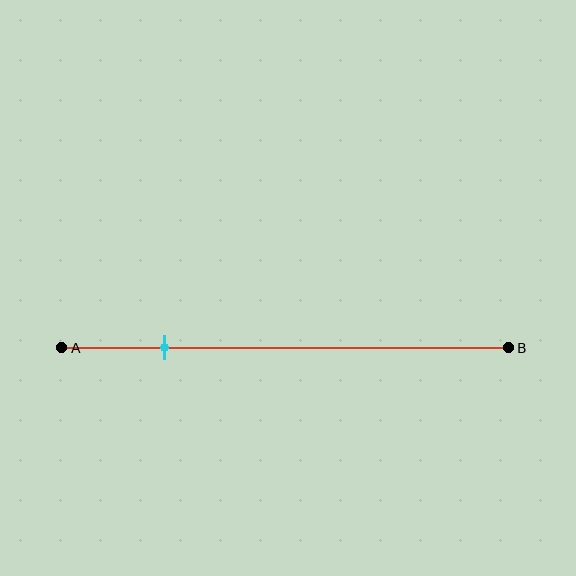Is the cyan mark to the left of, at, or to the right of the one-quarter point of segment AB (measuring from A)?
The cyan mark is approximately at the one-quarter point of segment AB.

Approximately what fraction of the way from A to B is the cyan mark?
The cyan mark is approximately 25% of the way from A to B.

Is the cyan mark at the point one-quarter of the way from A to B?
Yes, the mark is approximately at the one-quarter point.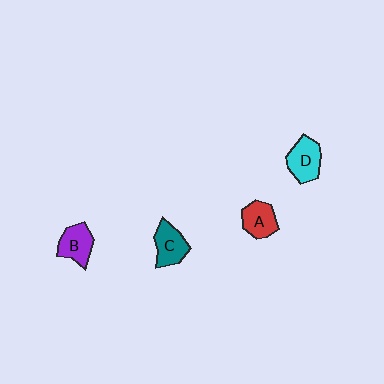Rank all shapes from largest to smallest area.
From largest to smallest: D (cyan), C (teal), B (purple), A (red).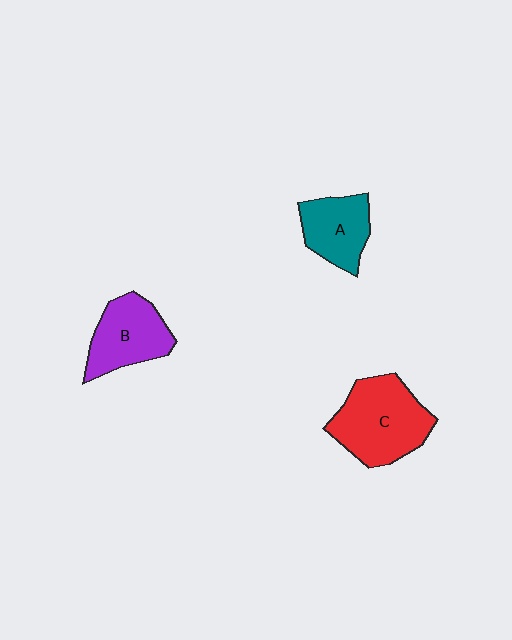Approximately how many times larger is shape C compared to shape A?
Approximately 1.6 times.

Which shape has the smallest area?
Shape A (teal).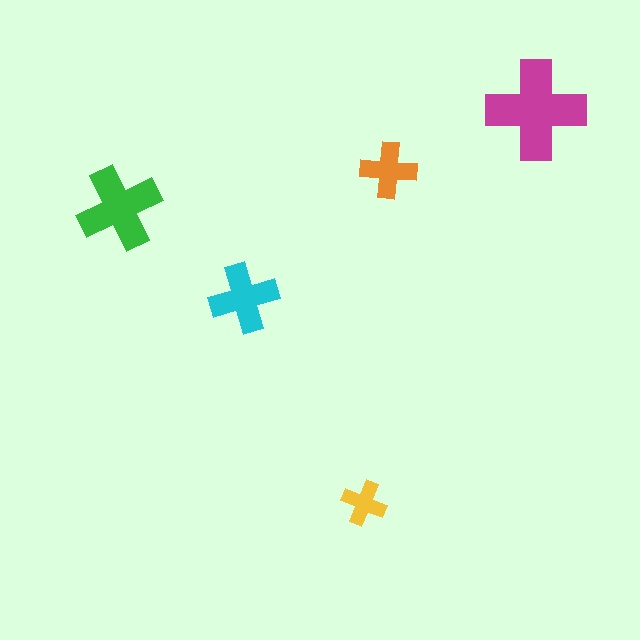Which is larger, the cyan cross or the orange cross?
The cyan one.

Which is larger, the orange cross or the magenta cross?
The magenta one.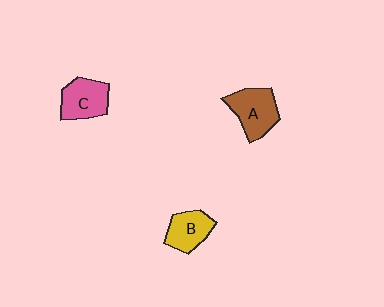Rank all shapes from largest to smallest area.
From largest to smallest: A (brown), C (pink), B (yellow).